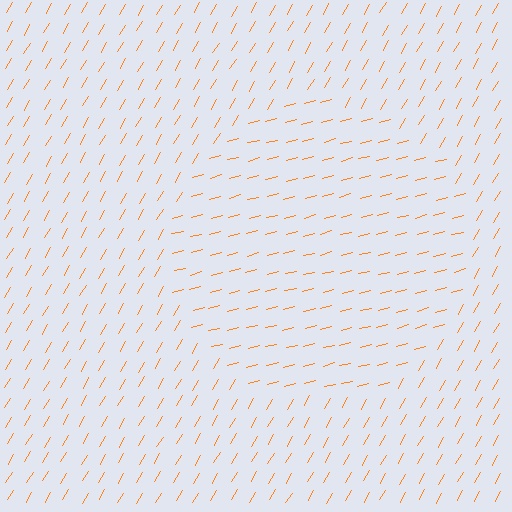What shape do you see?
I see a circle.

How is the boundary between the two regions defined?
The boundary is defined purely by a change in line orientation (approximately 45 degrees difference). All lines are the same color and thickness.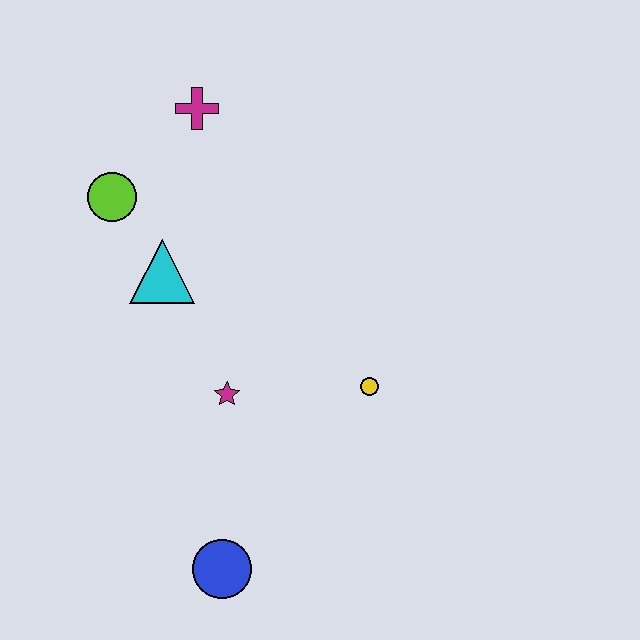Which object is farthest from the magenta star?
The magenta cross is farthest from the magenta star.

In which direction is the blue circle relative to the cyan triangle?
The blue circle is below the cyan triangle.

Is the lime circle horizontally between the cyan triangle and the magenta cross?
No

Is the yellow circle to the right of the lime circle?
Yes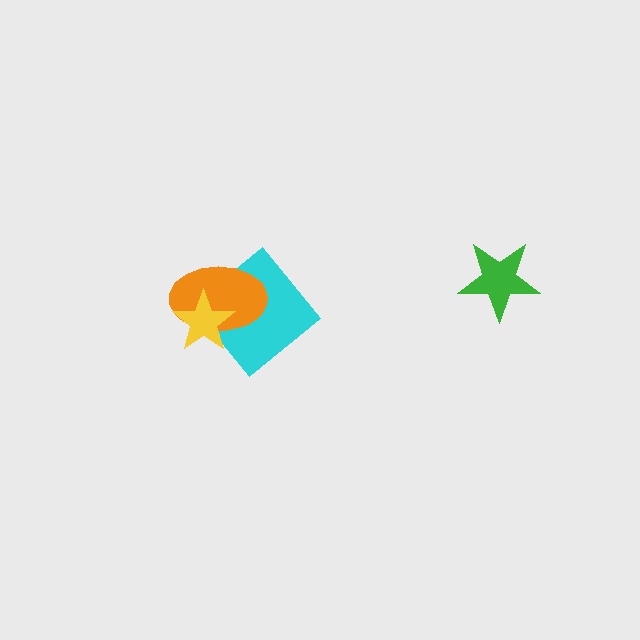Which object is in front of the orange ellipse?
The yellow star is in front of the orange ellipse.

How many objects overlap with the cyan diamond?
2 objects overlap with the cyan diamond.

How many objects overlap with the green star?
0 objects overlap with the green star.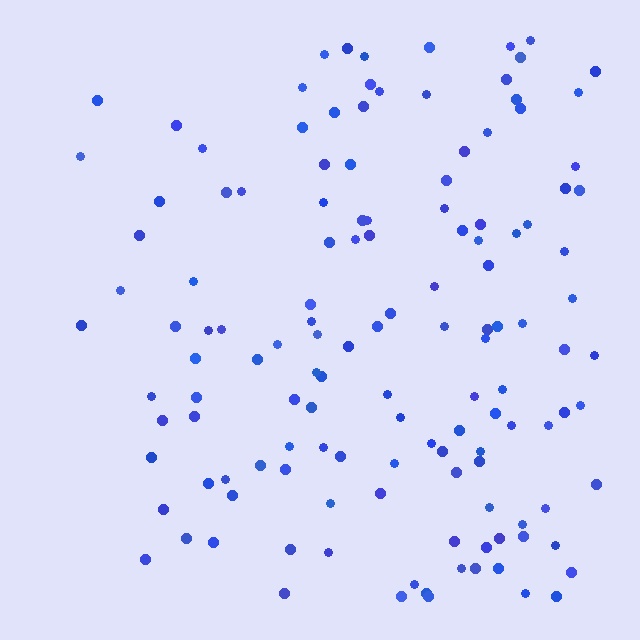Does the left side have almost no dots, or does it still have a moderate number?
Still a moderate number, just noticeably fewer than the right.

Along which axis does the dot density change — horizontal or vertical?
Horizontal.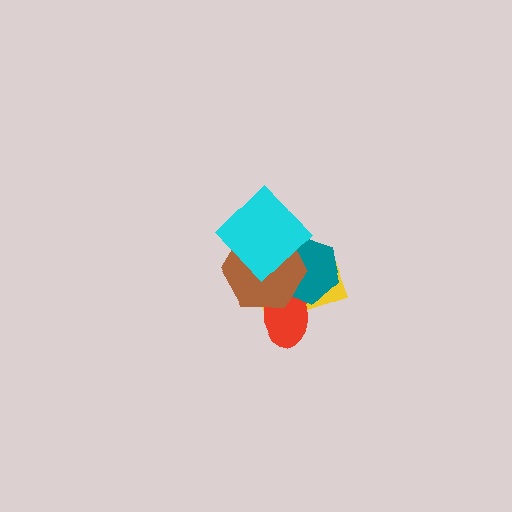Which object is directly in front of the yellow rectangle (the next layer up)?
The red ellipse is directly in front of the yellow rectangle.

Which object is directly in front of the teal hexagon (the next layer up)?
The brown hexagon is directly in front of the teal hexagon.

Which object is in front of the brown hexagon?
The cyan diamond is in front of the brown hexagon.